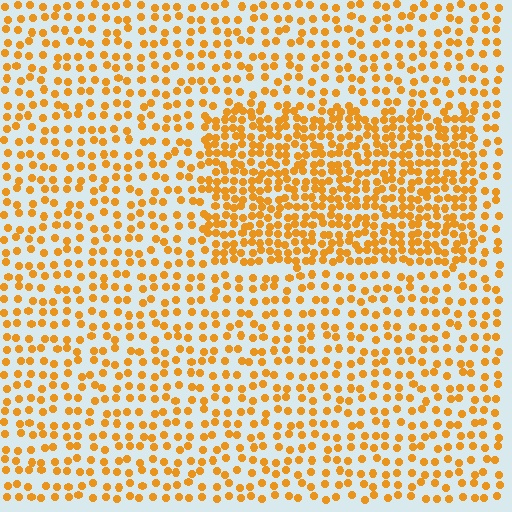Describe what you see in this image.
The image contains small orange elements arranged at two different densities. A rectangle-shaped region is visible where the elements are more densely packed than the surrounding area.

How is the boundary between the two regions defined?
The boundary is defined by a change in element density (approximately 1.9x ratio). All elements are the same color, size, and shape.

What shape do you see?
I see a rectangle.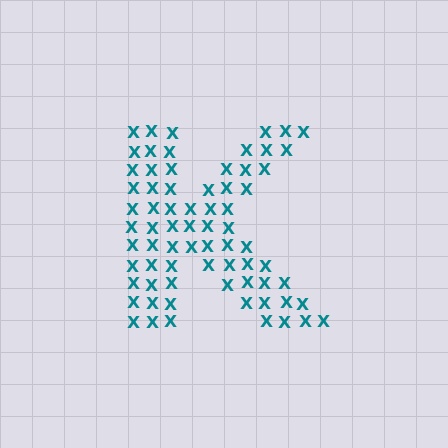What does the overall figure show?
The overall figure shows the letter K.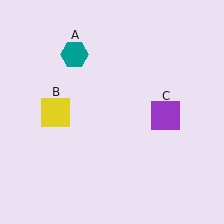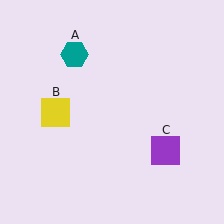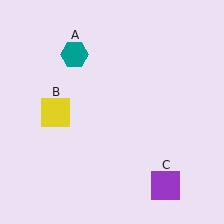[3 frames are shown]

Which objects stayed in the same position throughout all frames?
Teal hexagon (object A) and yellow square (object B) remained stationary.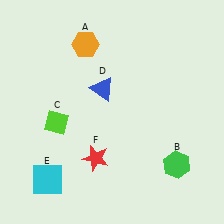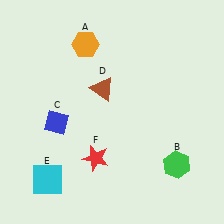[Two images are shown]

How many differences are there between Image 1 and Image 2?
There are 2 differences between the two images.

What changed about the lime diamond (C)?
In Image 1, C is lime. In Image 2, it changed to blue.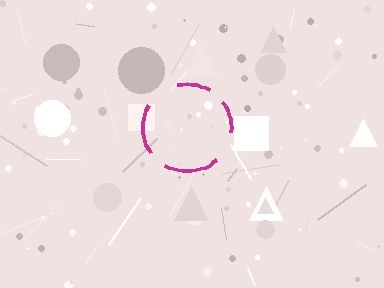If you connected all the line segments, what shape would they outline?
They would outline a circle.